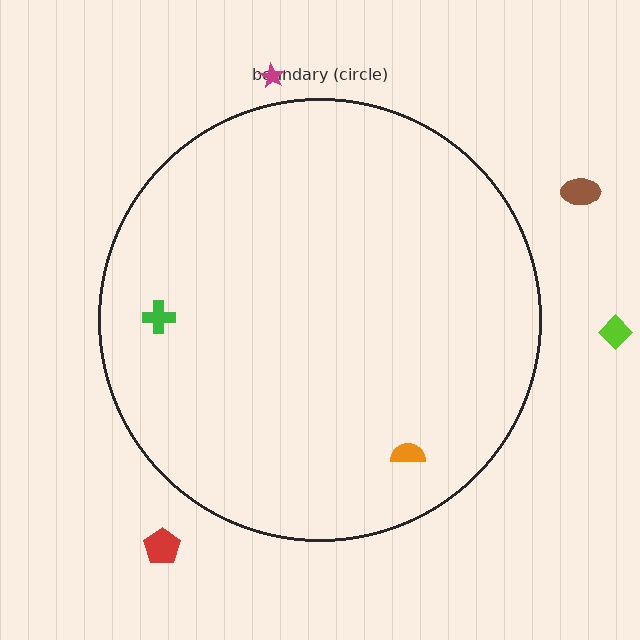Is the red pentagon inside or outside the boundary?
Outside.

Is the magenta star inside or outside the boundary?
Outside.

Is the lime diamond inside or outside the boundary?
Outside.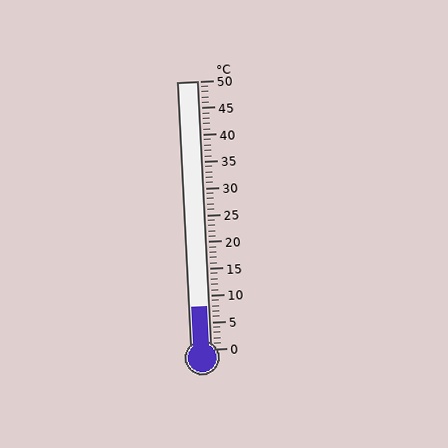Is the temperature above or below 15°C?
The temperature is below 15°C.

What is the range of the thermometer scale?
The thermometer scale ranges from 0°C to 50°C.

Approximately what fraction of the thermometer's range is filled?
The thermometer is filled to approximately 15% of its range.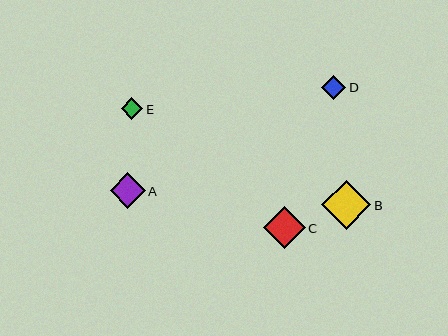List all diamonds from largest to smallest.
From largest to smallest: B, C, A, D, E.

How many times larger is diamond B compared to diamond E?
Diamond B is approximately 2.3 times the size of diamond E.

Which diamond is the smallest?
Diamond E is the smallest with a size of approximately 21 pixels.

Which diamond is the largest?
Diamond B is the largest with a size of approximately 49 pixels.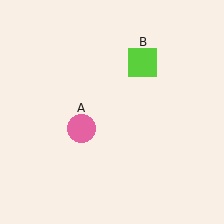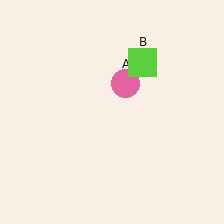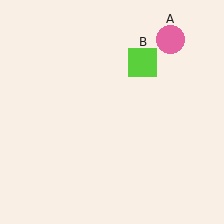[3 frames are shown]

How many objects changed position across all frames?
1 object changed position: pink circle (object A).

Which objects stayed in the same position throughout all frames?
Lime square (object B) remained stationary.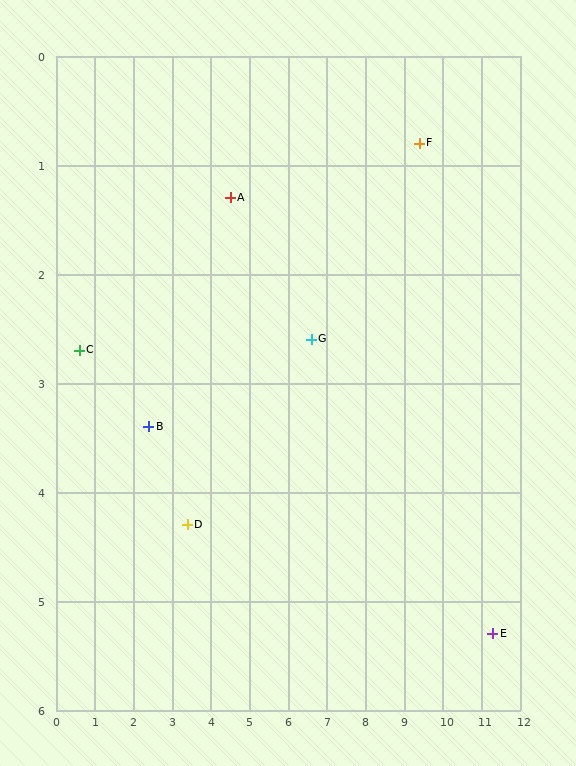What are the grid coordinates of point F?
Point F is at approximately (9.4, 0.8).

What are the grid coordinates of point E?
Point E is at approximately (11.3, 5.3).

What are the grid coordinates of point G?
Point G is at approximately (6.6, 2.6).